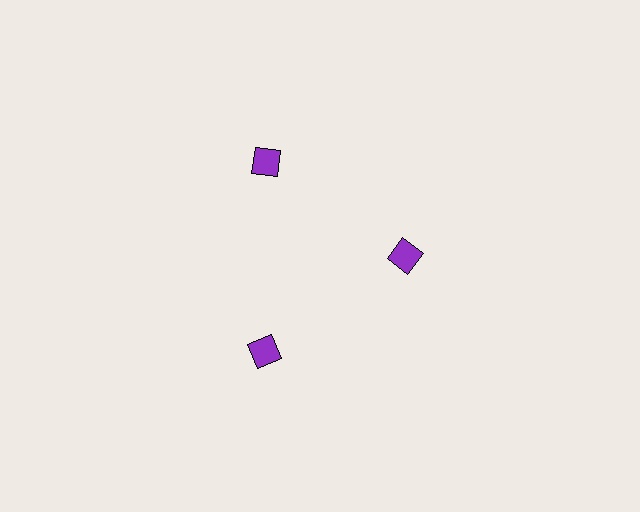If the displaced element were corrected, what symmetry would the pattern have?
It would have 3-fold rotational symmetry — the pattern would map onto itself every 120 degrees.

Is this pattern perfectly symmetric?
No. The 3 purple squares are arranged in a ring, but one element near the 3 o'clock position is pulled inward toward the center, breaking the 3-fold rotational symmetry.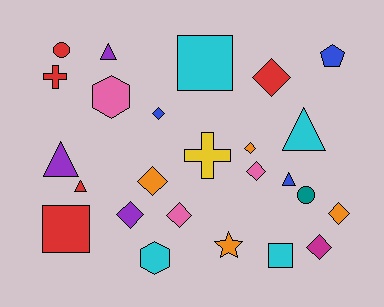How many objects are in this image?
There are 25 objects.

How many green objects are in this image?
There are no green objects.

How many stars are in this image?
There is 1 star.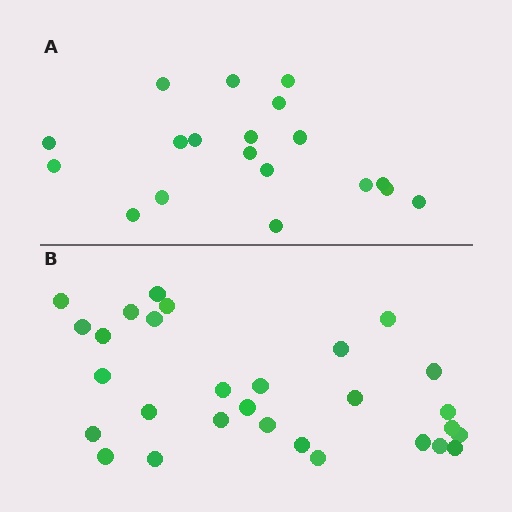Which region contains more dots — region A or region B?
Region B (the bottom region) has more dots.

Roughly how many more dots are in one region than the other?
Region B has roughly 10 or so more dots than region A.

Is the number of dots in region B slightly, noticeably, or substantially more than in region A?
Region B has substantially more. The ratio is roughly 1.5 to 1.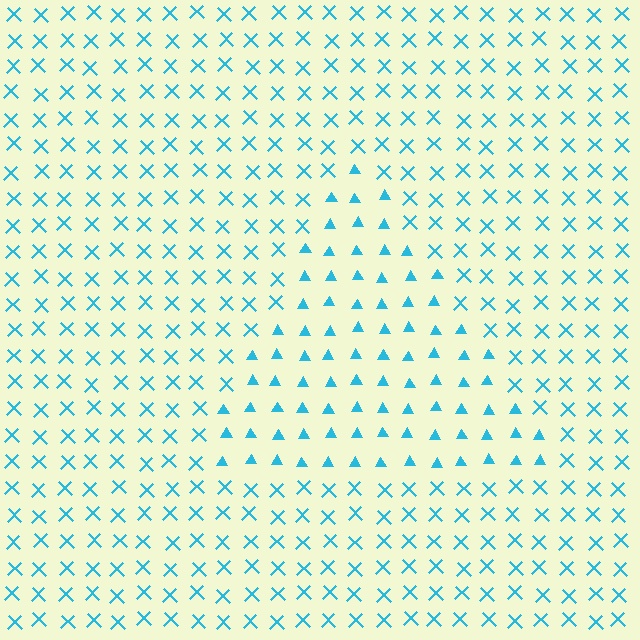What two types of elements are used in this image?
The image uses triangles inside the triangle region and X marks outside it.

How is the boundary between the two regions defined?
The boundary is defined by a change in element shape: triangles inside vs. X marks outside. All elements share the same color and spacing.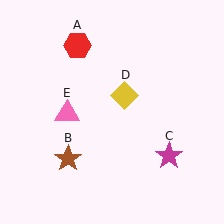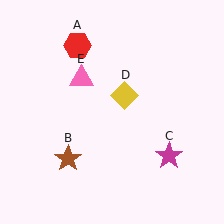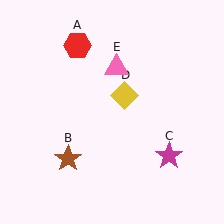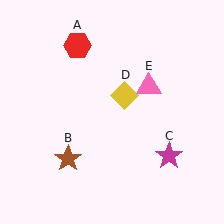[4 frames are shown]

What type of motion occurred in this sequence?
The pink triangle (object E) rotated clockwise around the center of the scene.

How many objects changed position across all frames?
1 object changed position: pink triangle (object E).